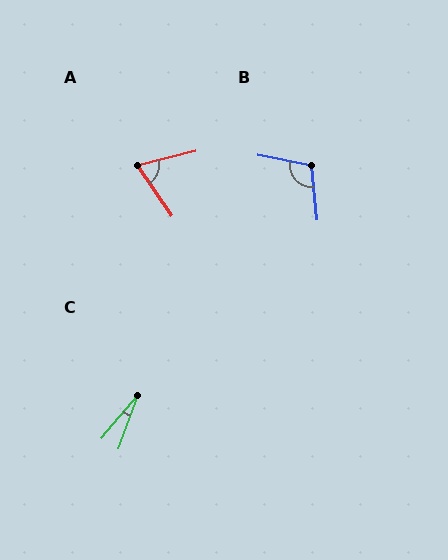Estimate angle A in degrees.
Approximately 70 degrees.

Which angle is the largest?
B, at approximately 107 degrees.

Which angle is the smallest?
C, at approximately 20 degrees.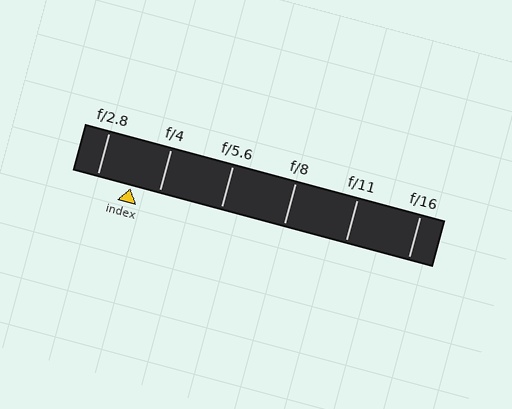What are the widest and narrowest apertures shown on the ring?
The widest aperture shown is f/2.8 and the narrowest is f/16.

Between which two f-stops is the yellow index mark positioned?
The index mark is between f/2.8 and f/4.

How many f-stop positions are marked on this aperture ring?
There are 6 f-stop positions marked.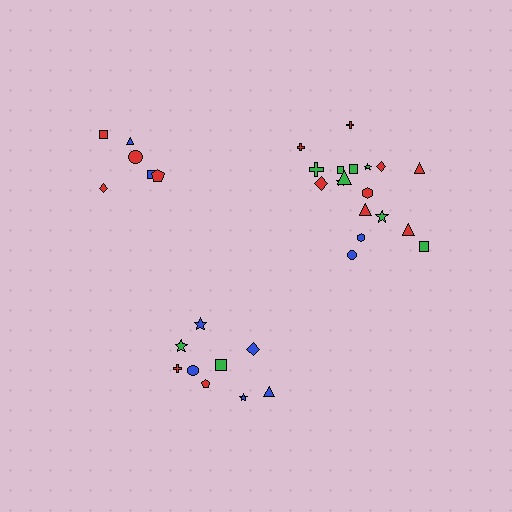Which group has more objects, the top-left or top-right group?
The top-right group.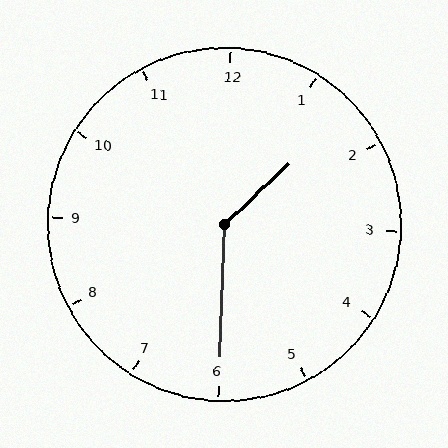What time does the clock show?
1:30.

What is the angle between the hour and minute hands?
Approximately 135 degrees.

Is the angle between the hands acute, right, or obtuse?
It is obtuse.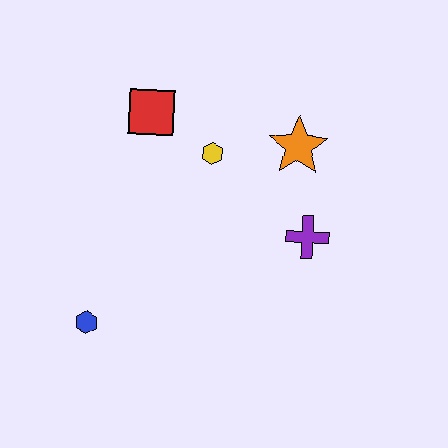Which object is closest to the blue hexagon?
The yellow hexagon is closest to the blue hexagon.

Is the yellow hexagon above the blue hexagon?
Yes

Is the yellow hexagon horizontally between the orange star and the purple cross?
No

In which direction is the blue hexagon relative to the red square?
The blue hexagon is below the red square.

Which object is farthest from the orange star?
The blue hexagon is farthest from the orange star.